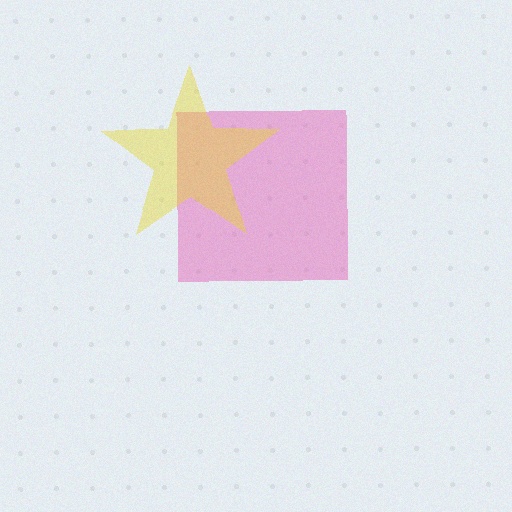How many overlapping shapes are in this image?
There are 2 overlapping shapes in the image.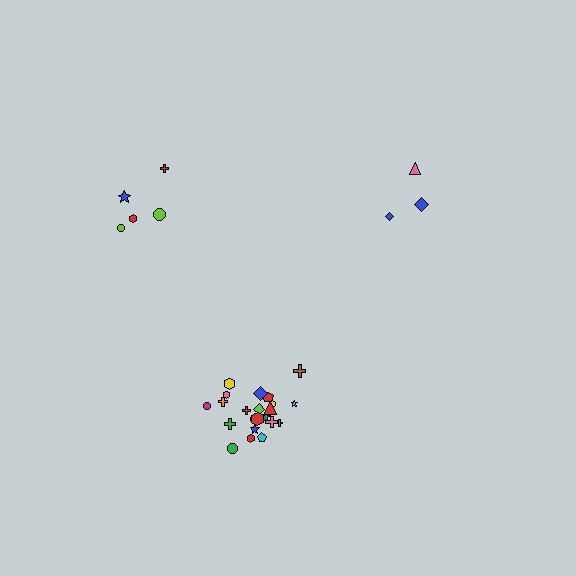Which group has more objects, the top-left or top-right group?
The top-left group.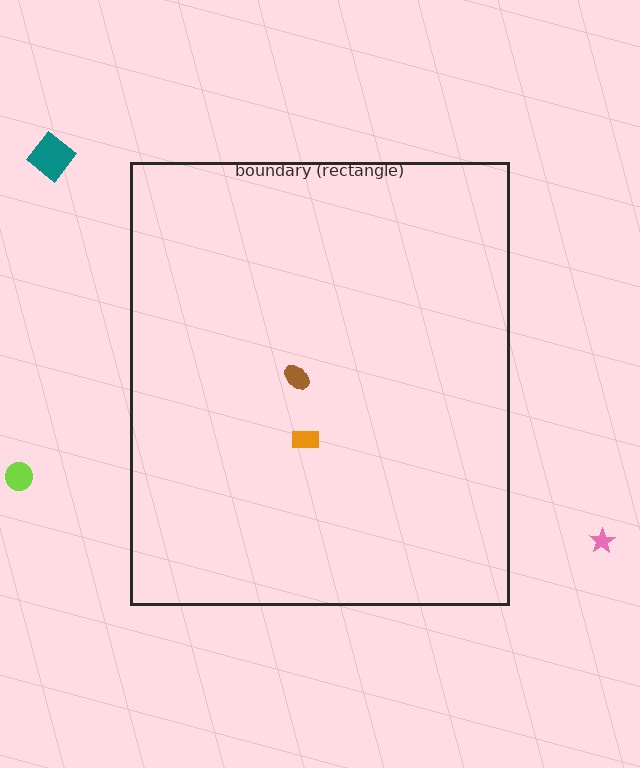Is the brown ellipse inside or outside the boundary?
Inside.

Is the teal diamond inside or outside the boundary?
Outside.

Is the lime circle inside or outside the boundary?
Outside.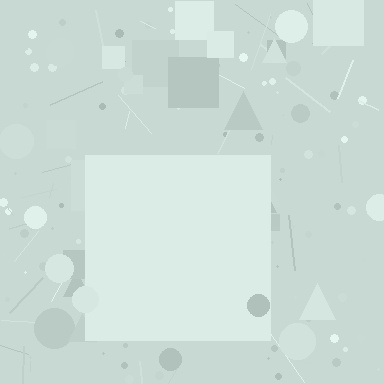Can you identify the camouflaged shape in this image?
The camouflaged shape is a square.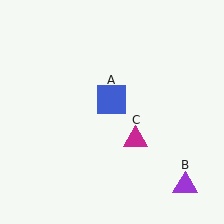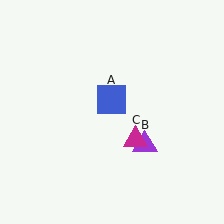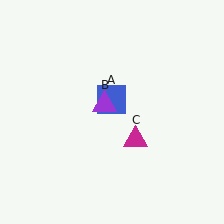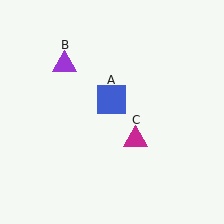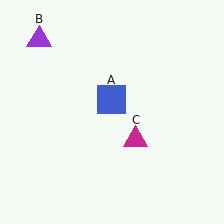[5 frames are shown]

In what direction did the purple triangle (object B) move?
The purple triangle (object B) moved up and to the left.